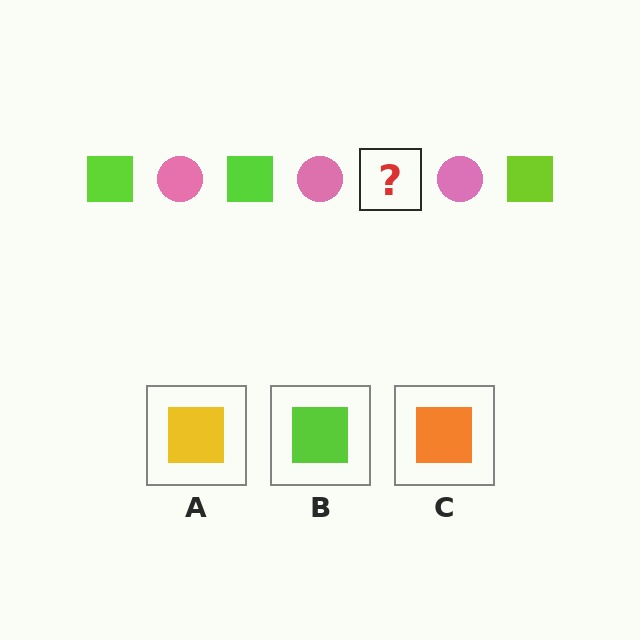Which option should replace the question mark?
Option B.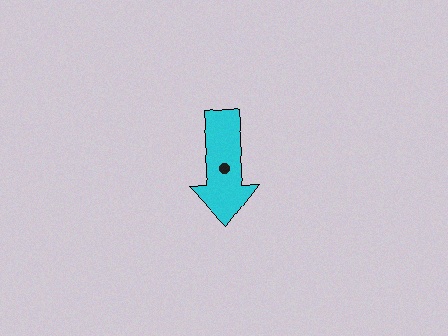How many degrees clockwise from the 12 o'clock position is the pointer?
Approximately 176 degrees.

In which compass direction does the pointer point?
South.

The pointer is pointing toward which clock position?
Roughly 6 o'clock.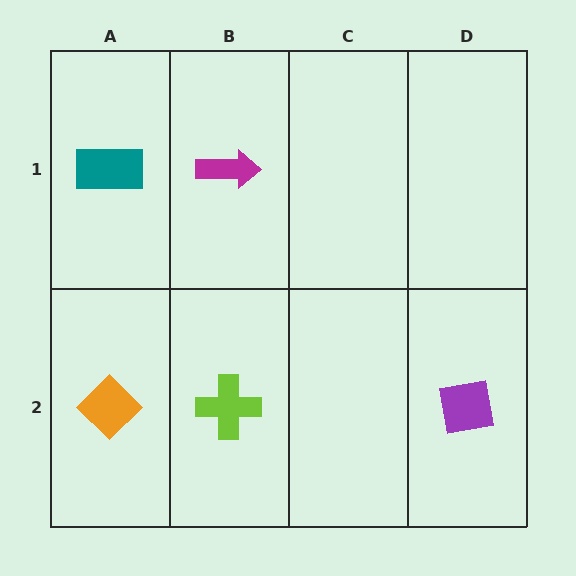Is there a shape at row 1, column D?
No, that cell is empty.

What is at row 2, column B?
A lime cross.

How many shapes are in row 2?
3 shapes.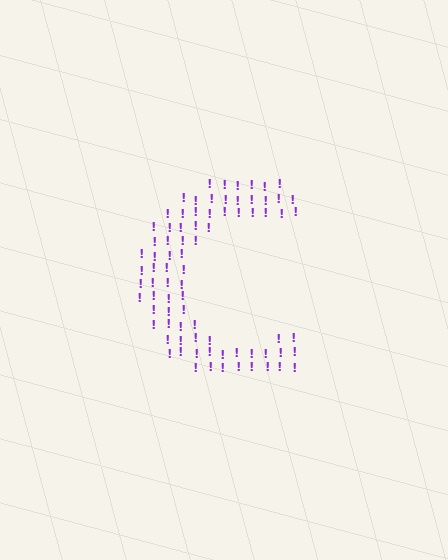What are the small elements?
The small elements are exclamation marks.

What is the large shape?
The large shape is the letter C.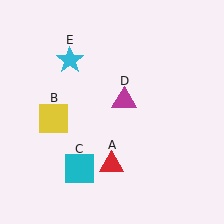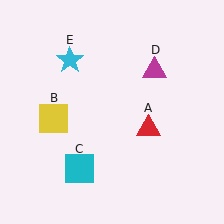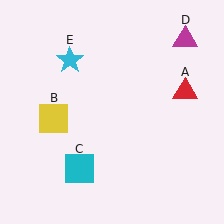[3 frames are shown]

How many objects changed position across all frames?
2 objects changed position: red triangle (object A), magenta triangle (object D).